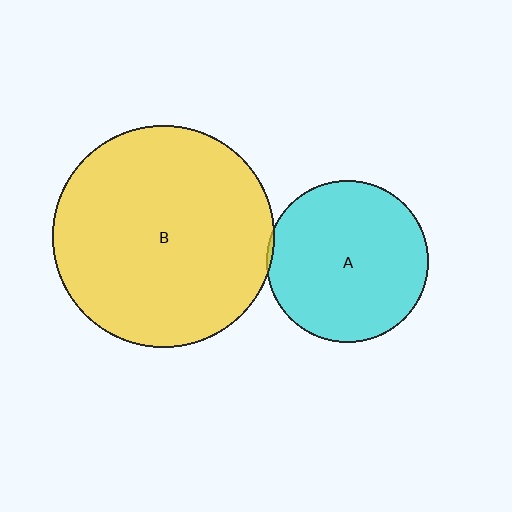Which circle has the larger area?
Circle B (yellow).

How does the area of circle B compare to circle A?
Approximately 1.9 times.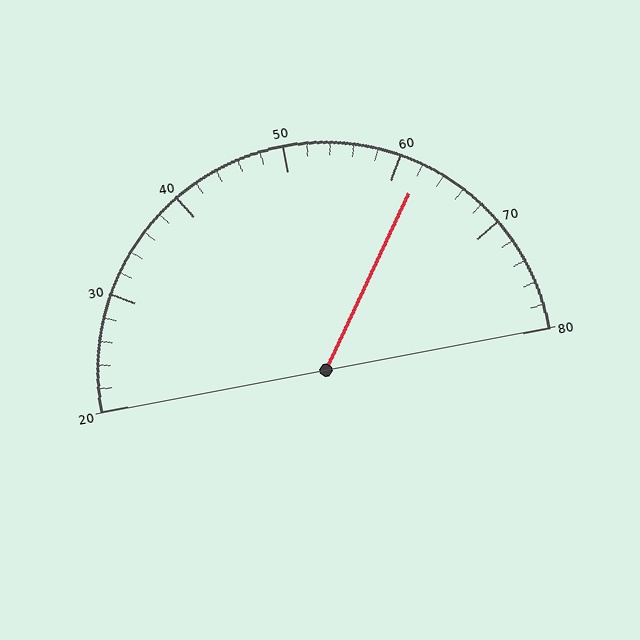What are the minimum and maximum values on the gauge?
The gauge ranges from 20 to 80.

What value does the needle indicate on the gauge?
The needle indicates approximately 62.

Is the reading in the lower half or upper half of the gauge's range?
The reading is in the upper half of the range (20 to 80).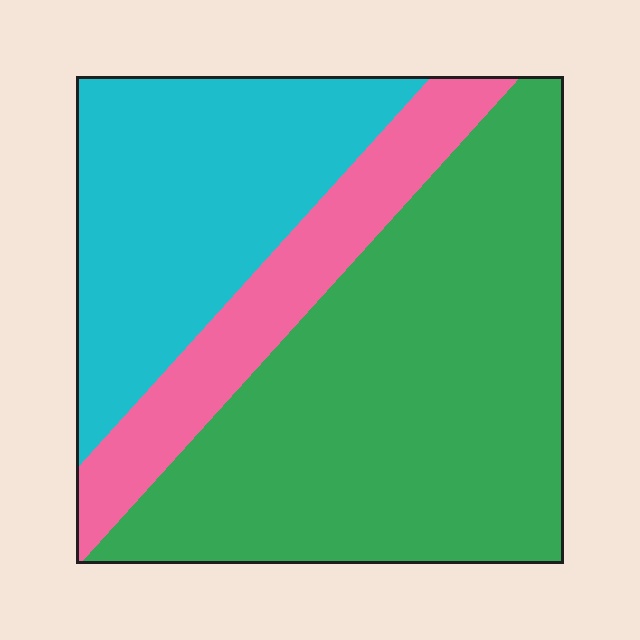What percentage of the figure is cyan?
Cyan takes up about one third (1/3) of the figure.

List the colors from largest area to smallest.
From largest to smallest: green, cyan, pink.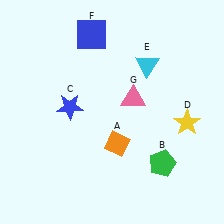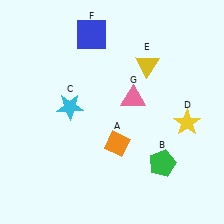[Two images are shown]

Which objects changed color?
C changed from blue to cyan. E changed from cyan to yellow.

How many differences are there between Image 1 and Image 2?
There are 2 differences between the two images.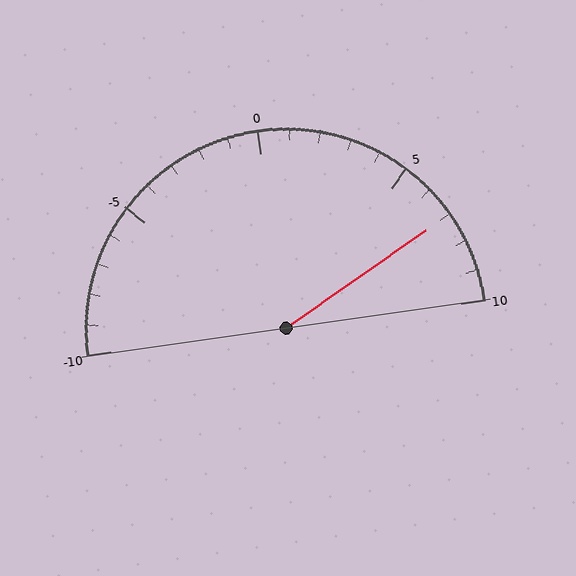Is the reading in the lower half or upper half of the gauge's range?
The reading is in the upper half of the range (-10 to 10).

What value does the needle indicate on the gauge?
The needle indicates approximately 7.